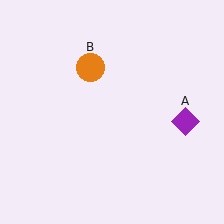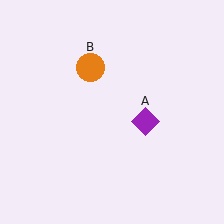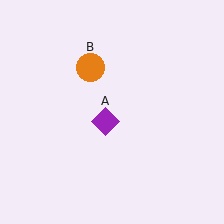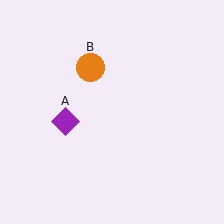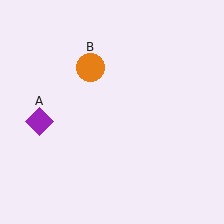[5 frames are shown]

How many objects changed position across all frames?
1 object changed position: purple diamond (object A).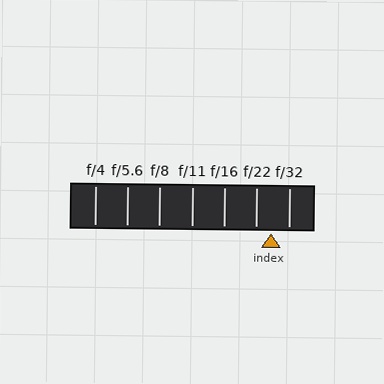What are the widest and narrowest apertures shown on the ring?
The widest aperture shown is f/4 and the narrowest is f/32.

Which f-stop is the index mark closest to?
The index mark is closest to f/22.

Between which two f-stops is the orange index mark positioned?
The index mark is between f/22 and f/32.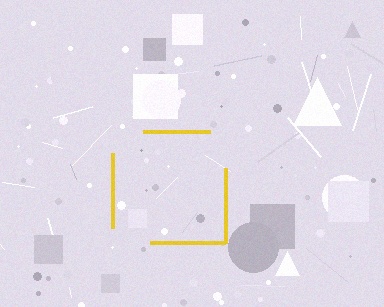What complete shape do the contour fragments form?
The contour fragments form a square.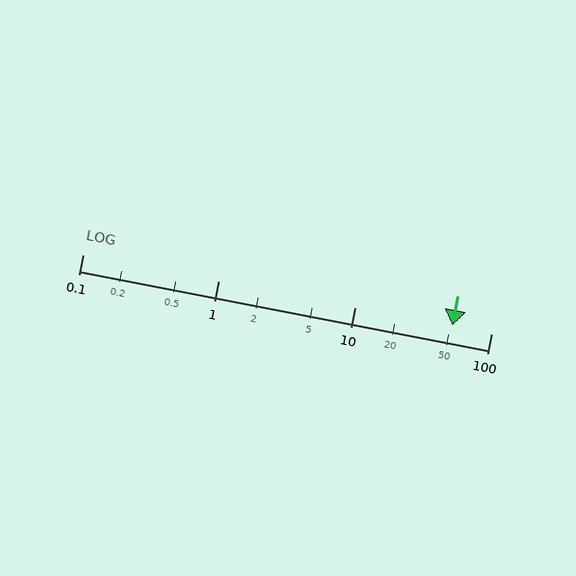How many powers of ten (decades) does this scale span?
The scale spans 3 decades, from 0.1 to 100.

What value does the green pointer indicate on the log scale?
The pointer indicates approximately 52.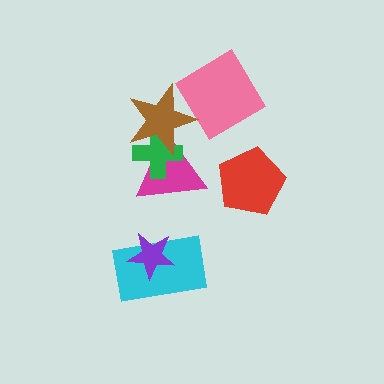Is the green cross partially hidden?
Yes, it is partially covered by another shape.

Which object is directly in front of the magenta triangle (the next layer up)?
The green cross is directly in front of the magenta triangle.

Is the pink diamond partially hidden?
Yes, it is partially covered by another shape.